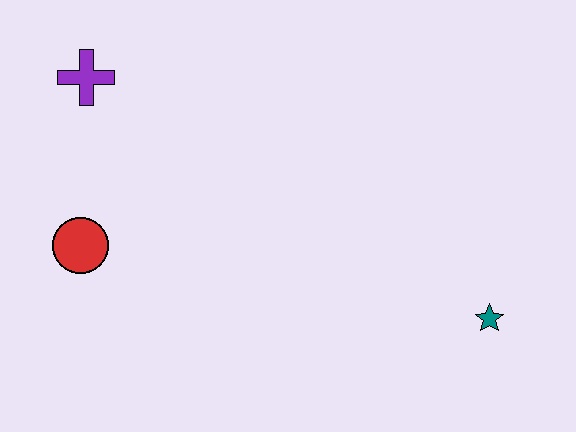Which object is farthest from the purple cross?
The teal star is farthest from the purple cross.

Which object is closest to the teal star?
The red circle is closest to the teal star.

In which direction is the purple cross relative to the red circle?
The purple cross is above the red circle.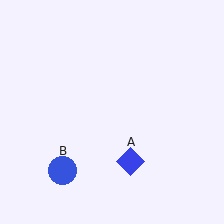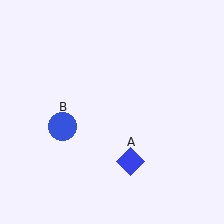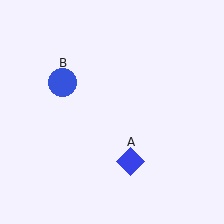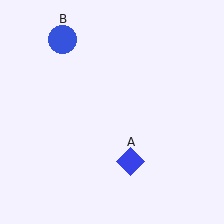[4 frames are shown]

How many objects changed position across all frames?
1 object changed position: blue circle (object B).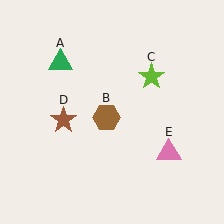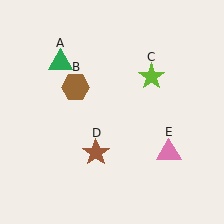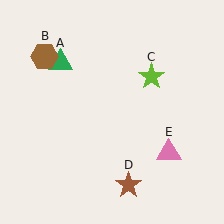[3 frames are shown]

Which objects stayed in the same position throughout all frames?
Green triangle (object A) and lime star (object C) and pink triangle (object E) remained stationary.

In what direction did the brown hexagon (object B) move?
The brown hexagon (object B) moved up and to the left.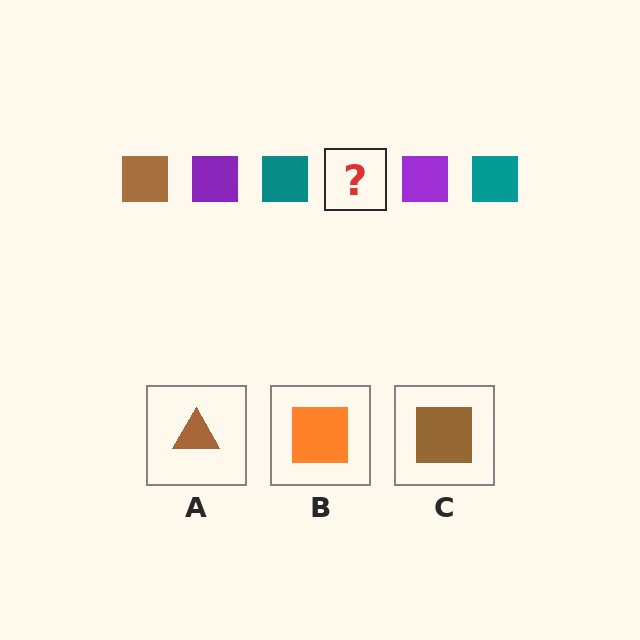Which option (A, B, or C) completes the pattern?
C.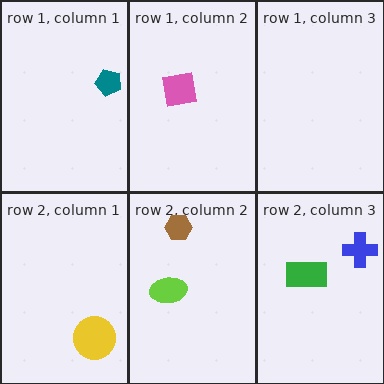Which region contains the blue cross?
The row 2, column 3 region.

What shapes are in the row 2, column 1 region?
The yellow circle.